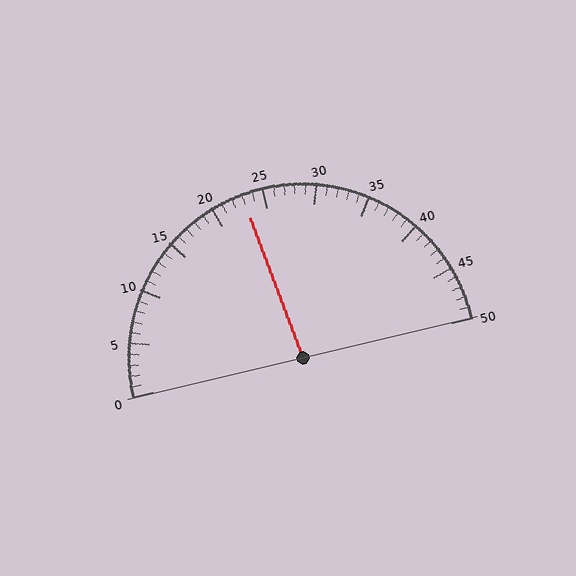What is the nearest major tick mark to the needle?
The nearest major tick mark is 25.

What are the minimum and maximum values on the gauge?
The gauge ranges from 0 to 50.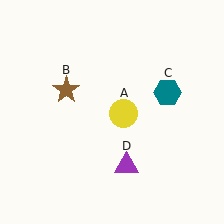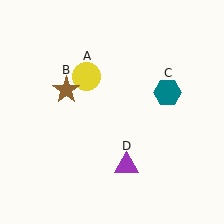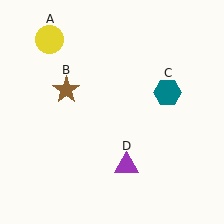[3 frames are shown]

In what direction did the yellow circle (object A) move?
The yellow circle (object A) moved up and to the left.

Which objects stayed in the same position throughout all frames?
Brown star (object B) and teal hexagon (object C) and purple triangle (object D) remained stationary.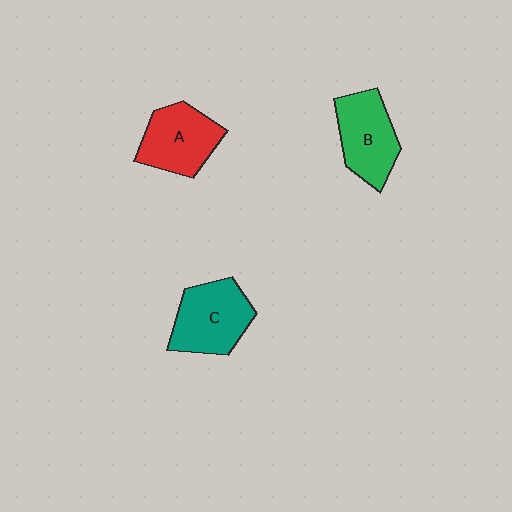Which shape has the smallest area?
Shape A (red).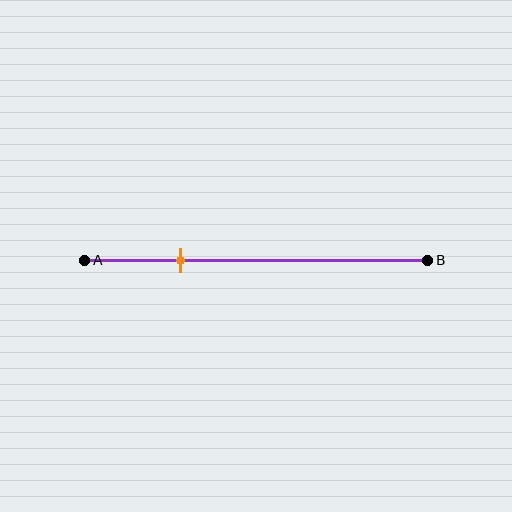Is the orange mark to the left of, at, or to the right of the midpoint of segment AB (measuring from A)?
The orange mark is to the left of the midpoint of segment AB.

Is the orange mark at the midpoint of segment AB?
No, the mark is at about 30% from A, not at the 50% midpoint.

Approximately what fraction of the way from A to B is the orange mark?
The orange mark is approximately 30% of the way from A to B.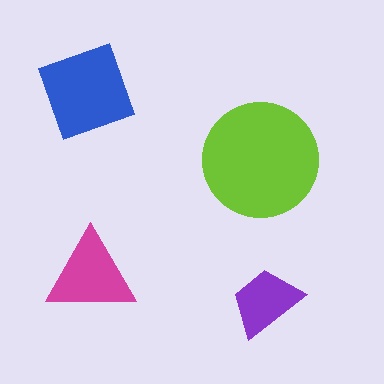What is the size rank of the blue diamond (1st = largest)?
2nd.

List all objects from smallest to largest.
The purple trapezoid, the magenta triangle, the blue diamond, the lime circle.